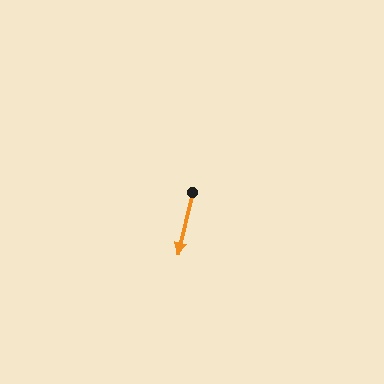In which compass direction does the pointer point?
South.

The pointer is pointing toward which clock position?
Roughly 6 o'clock.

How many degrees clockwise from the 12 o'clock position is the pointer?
Approximately 193 degrees.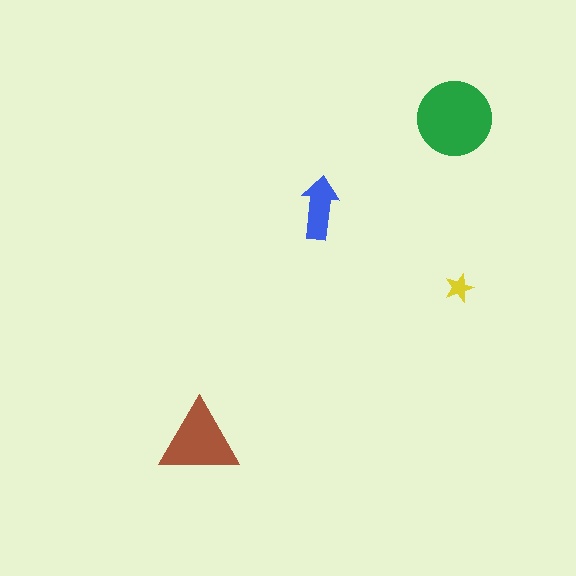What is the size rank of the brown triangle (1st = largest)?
2nd.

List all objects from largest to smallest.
The green circle, the brown triangle, the blue arrow, the yellow star.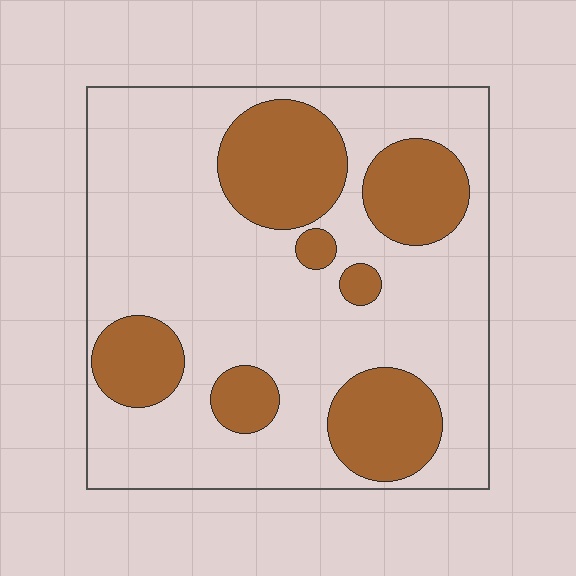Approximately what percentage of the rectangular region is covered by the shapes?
Approximately 30%.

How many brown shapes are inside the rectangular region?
7.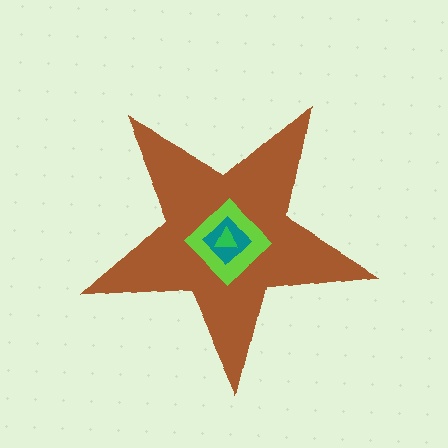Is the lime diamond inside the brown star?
Yes.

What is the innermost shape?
The green triangle.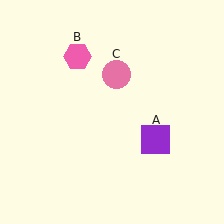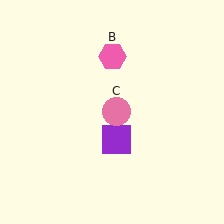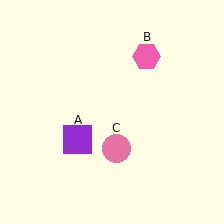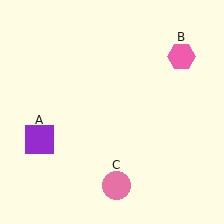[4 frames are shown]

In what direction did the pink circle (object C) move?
The pink circle (object C) moved down.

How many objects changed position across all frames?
3 objects changed position: purple square (object A), pink hexagon (object B), pink circle (object C).